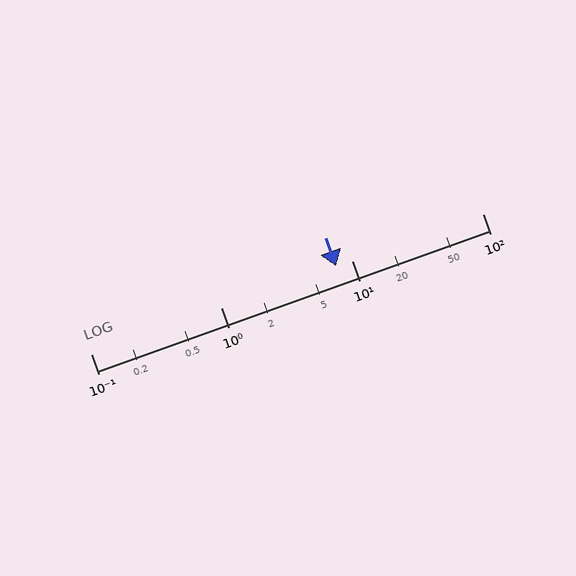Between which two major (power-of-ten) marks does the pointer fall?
The pointer is between 1 and 10.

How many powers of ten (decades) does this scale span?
The scale spans 3 decades, from 0.1 to 100.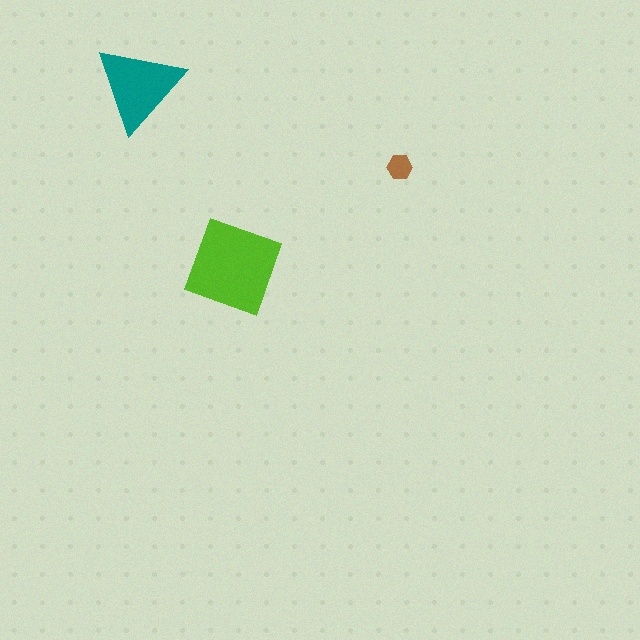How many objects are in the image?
There are 3 objects in the image.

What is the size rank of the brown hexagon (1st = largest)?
3rd.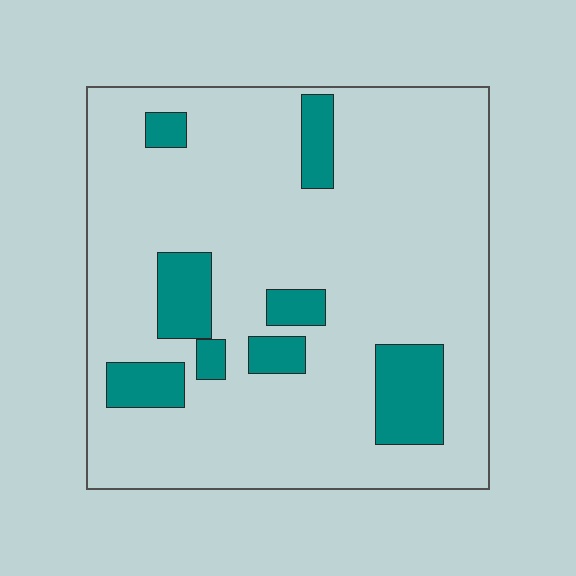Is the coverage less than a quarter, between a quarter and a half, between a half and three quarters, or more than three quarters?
Less than a quarter.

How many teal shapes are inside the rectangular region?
8.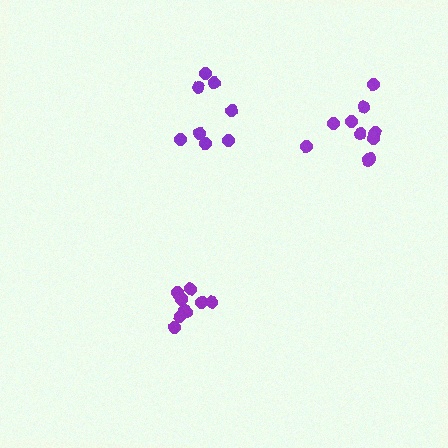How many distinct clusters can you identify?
There are 3 distinct clusters.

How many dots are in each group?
Group 1: 8 dots, Group 2: 9 dots, Group 3: 10 dots (27 total).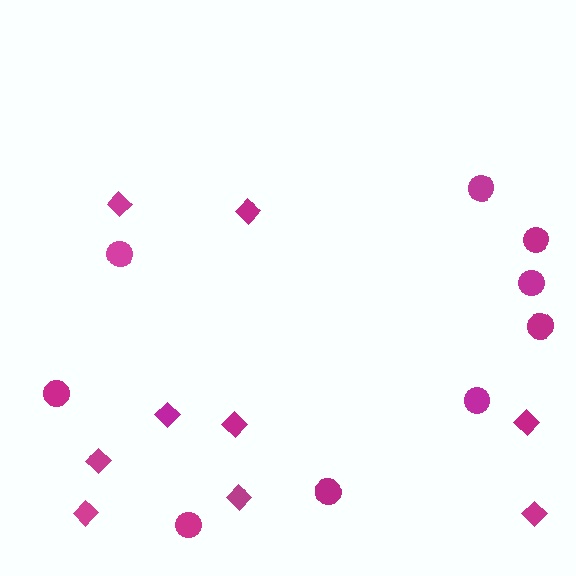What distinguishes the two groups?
There are 2 groups: one group of diamonds (9) and one group of circles (9).